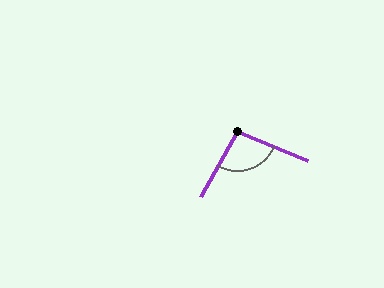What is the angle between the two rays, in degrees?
Approximately 97 degrees.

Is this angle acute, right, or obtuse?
It is obtuse.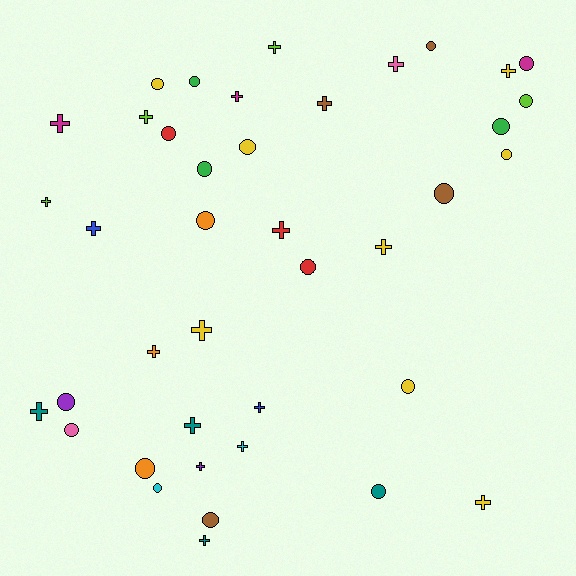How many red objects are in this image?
There are 3 red objects.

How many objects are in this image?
There are 40 objects.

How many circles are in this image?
There are 20 circles.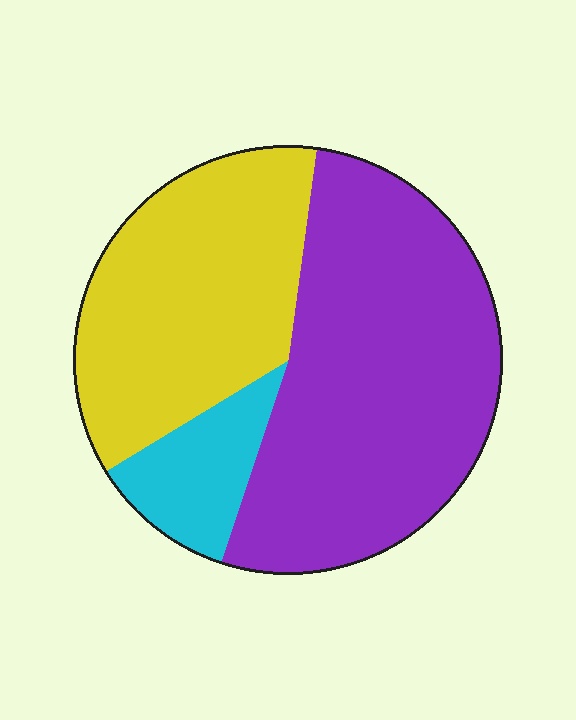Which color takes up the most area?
Purple, at roughly 55%.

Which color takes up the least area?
Cyan, at roughly 10%.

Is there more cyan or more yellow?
Yellow.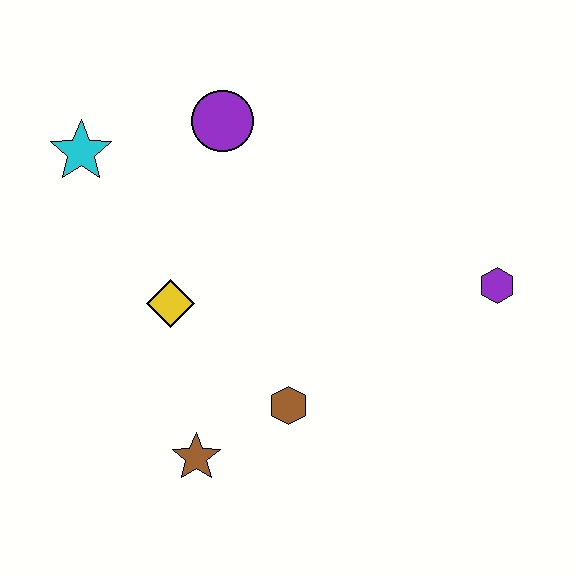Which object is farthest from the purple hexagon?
The cyan star is farthest from the purple hexagon.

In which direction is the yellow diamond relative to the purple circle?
The yellow diamond is below the purple circle.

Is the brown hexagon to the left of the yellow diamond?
No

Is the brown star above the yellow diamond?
No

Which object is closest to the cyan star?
The purple circle is closest to the cyan star.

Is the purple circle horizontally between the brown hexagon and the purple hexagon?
No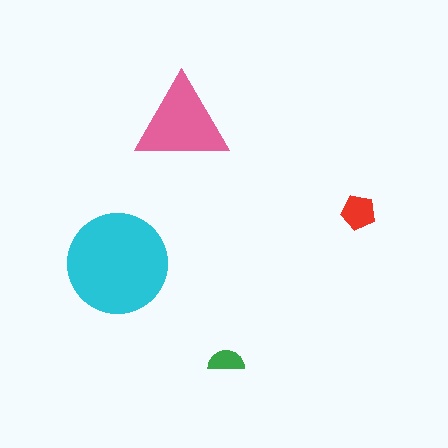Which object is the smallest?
The green semicircle.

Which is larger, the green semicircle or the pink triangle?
The pink triangle.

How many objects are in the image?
There are 4 objects in the image.